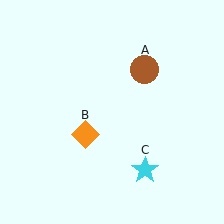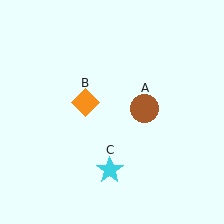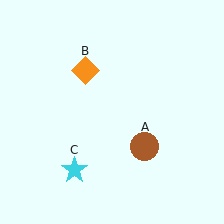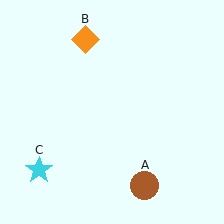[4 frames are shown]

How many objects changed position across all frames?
3 objects changed position: brown circle (object A), orange diamond (object B), cyan star (object C).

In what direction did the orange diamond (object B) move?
The orange diamond (object B) moved up.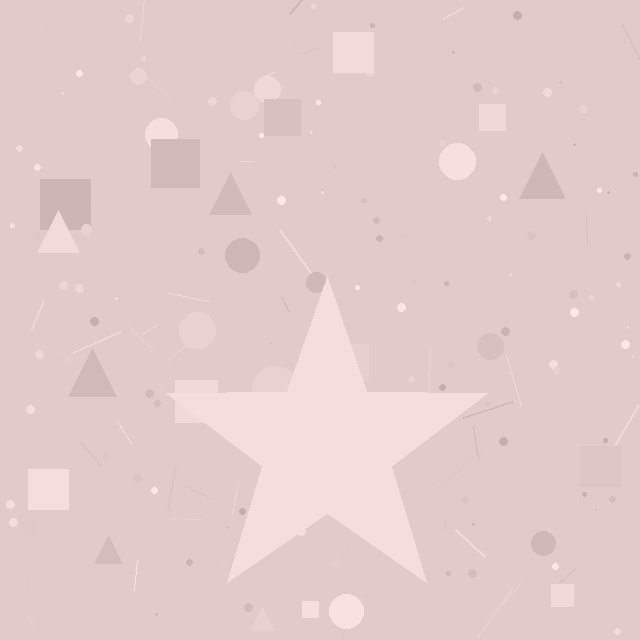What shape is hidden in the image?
A star is hidden in the image.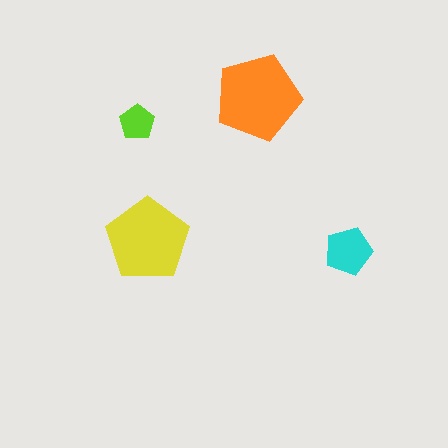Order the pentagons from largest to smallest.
the orange one, the yellow one, the cyan one, the lime one.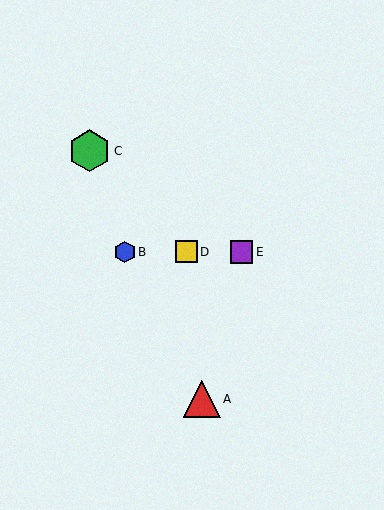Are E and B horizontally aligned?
Yes, both are at y≈252.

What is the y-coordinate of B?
Object B is at y≈252.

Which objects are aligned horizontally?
Objects B, D, E are aligned horizontally.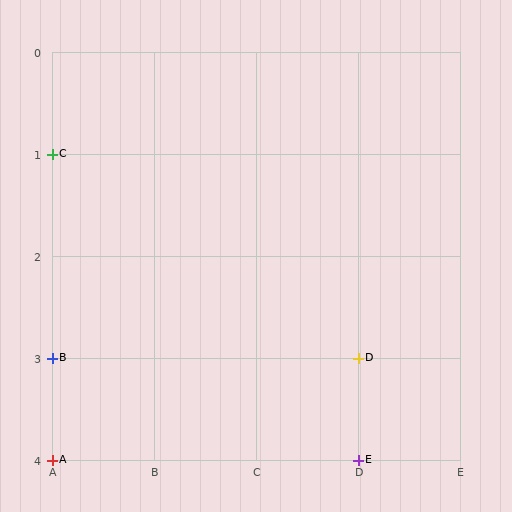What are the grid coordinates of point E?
Point E is at grid coordinates (D, 4).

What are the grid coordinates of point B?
Point B is at grid coordinates (A, 3).